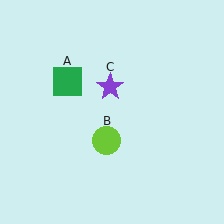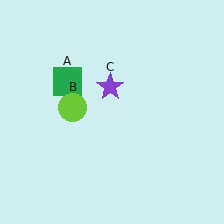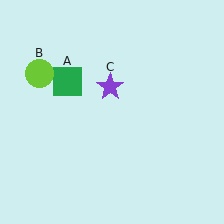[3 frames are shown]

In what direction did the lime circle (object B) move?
The lime circle (object B) moved up and to the left.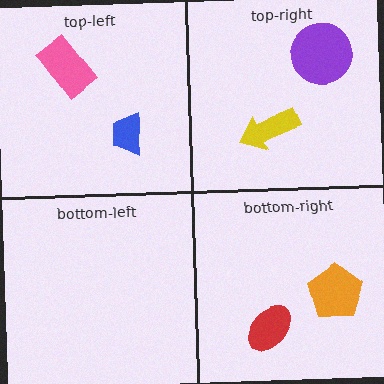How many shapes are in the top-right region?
2.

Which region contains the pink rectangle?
The top-left region.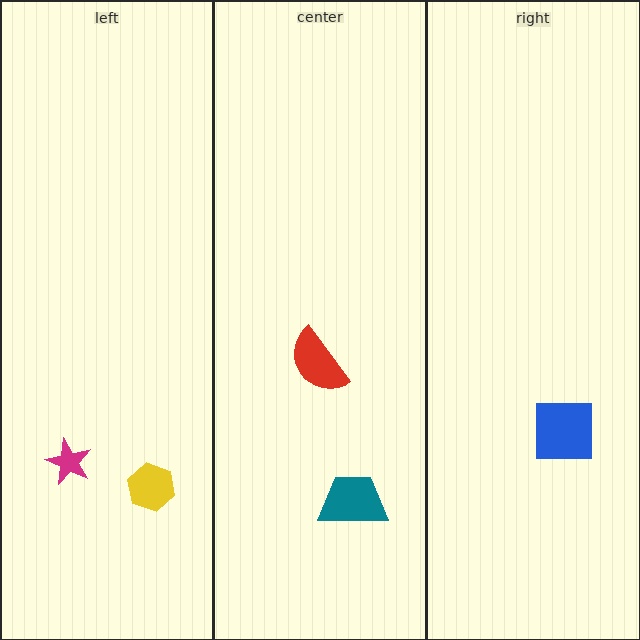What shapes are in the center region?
The red semicircle, the teal trapezoid.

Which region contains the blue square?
The right region.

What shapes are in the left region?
The yellow hexagon, the magenta star.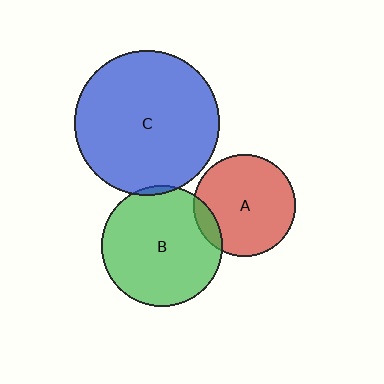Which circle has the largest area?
Circle C (blue).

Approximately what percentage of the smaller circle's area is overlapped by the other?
Approximately 10%.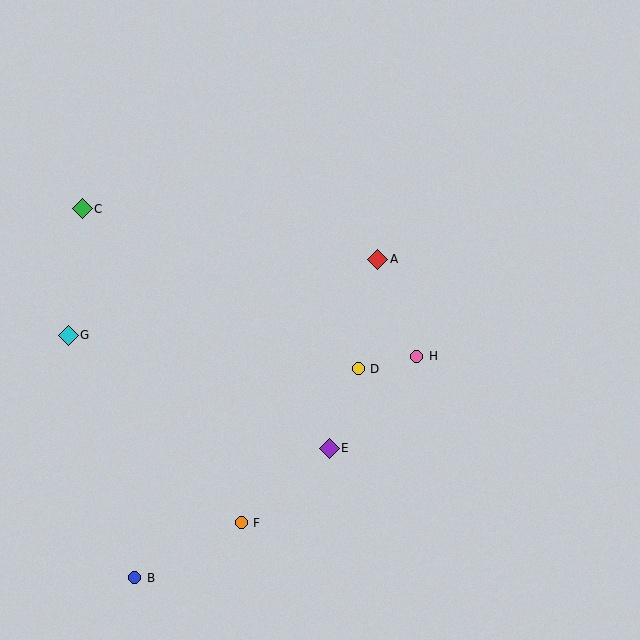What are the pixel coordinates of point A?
Point A is at (378, 259).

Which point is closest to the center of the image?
Point D at (358, 369) is closest to the center.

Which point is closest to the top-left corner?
Point C is closest to the top-left corner.